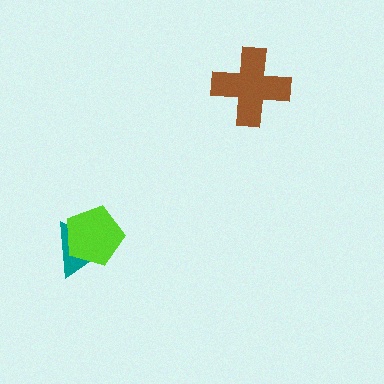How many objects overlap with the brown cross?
0 objects overlap with the brown cross.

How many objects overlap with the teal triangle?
1 object overlaps with the teal triangle.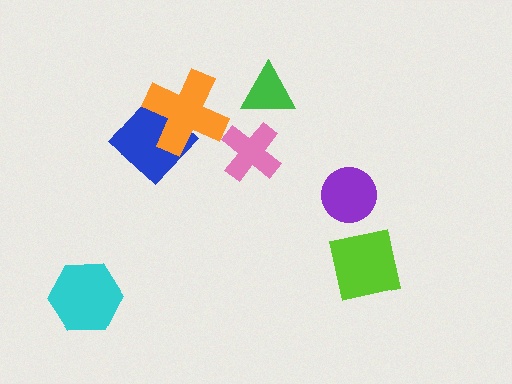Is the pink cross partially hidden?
No, no other shape covers it.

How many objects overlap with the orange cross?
1 object overlaps with the orange cross.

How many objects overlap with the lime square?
0 objects overlap with the lime square.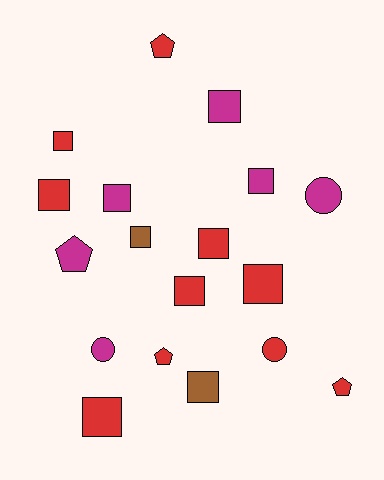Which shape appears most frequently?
Square, with 11 objects.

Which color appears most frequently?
Red, with 10 objects.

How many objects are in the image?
There are 18 objects.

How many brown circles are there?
There are no brown circles.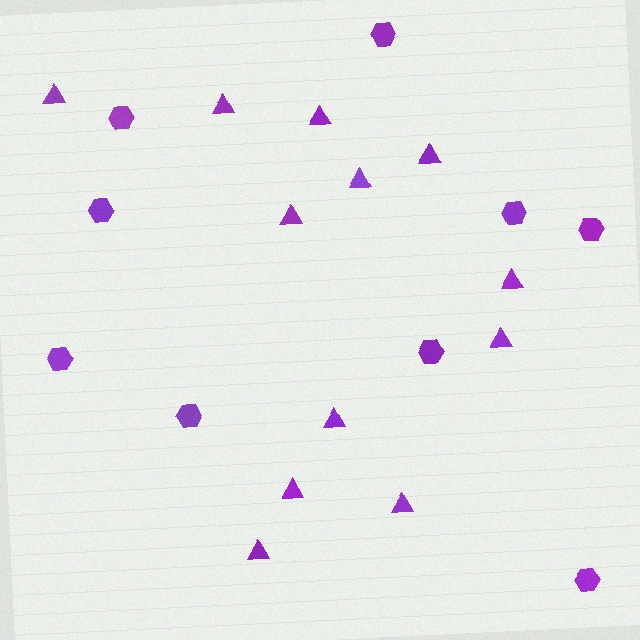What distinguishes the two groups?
There are 2 groups: one group of hexagons (9) and one group of triangles (12).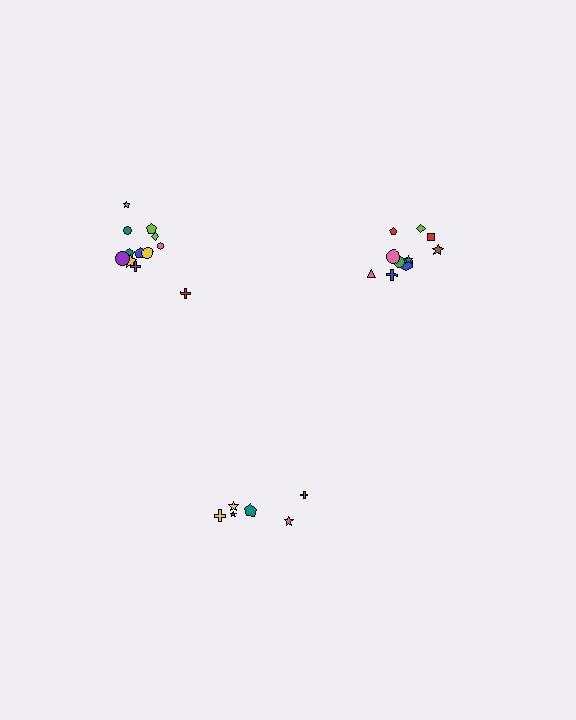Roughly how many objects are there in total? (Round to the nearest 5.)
Roughly 30 objects in total.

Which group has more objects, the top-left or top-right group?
The top-left group.